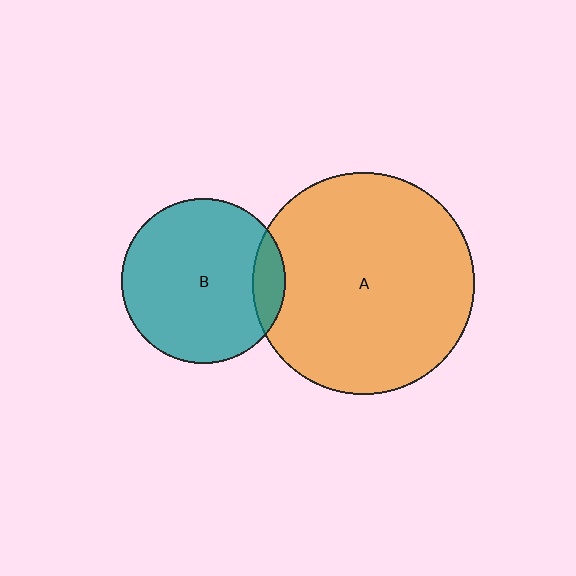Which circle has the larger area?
Circle A (orange).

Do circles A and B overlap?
Yes.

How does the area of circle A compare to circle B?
Approximately 1.8 times.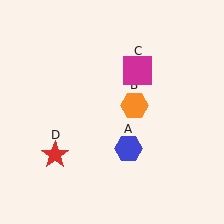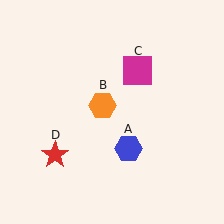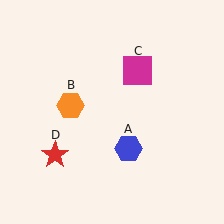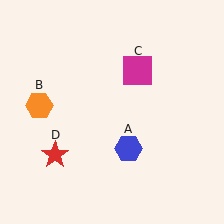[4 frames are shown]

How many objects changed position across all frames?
1 object changed position: orange hexagon (object B).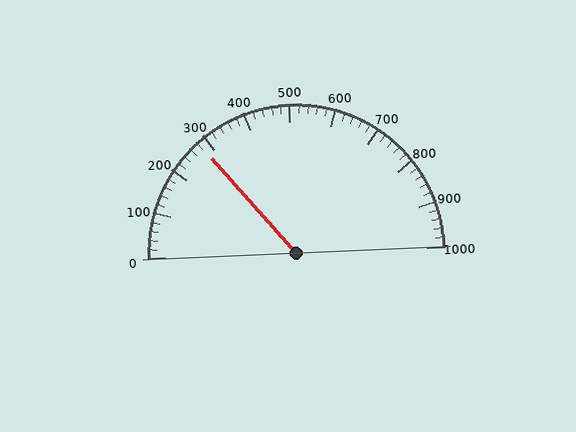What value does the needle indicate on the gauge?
The needle indicates approximately 280.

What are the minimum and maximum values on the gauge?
The gauge ranges from 0 to 1000.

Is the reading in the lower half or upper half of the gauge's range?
The reading is in the lower half of the range (0 to 1000).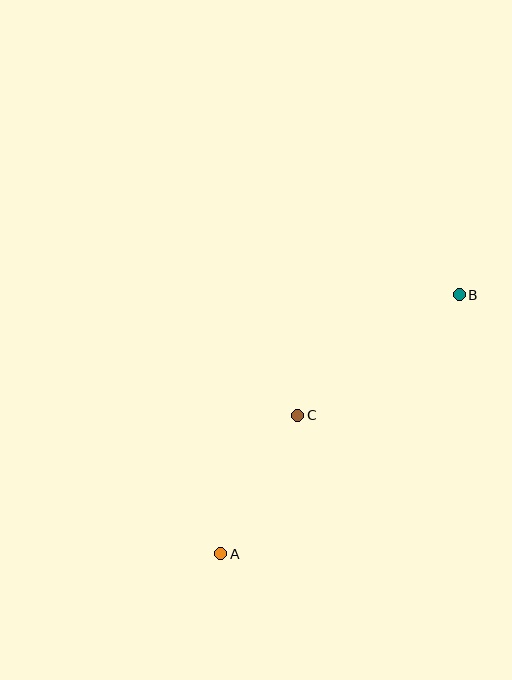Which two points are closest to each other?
Points A and C are closest to each other.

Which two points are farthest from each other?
Points A and B are farthest from each other.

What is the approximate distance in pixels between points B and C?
The distance between B and C is approximately 202 pixels.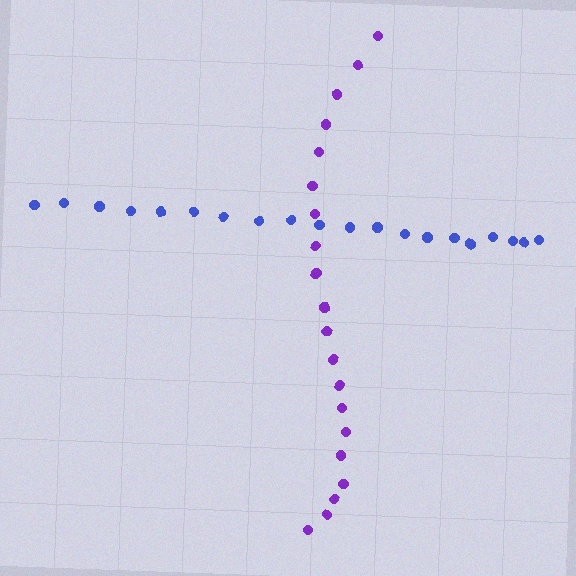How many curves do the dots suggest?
There are 2 distinct paths.